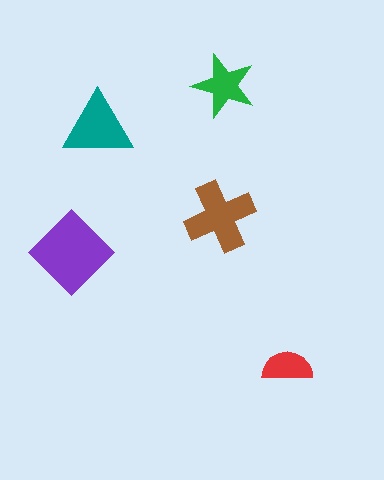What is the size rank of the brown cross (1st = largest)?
2nd.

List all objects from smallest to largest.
The red semicircle, the green star, the teal triangle, the brown cross, the purple diamond.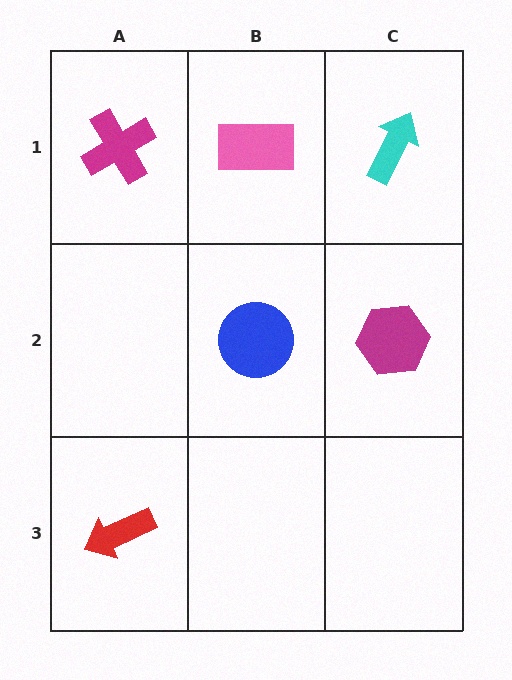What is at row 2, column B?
A blue circle.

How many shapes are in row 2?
2 shapes.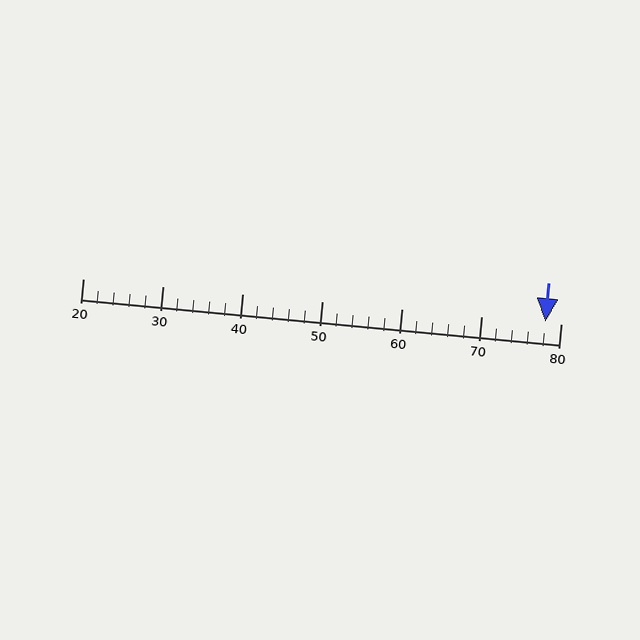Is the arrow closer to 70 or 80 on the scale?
The arrow is closer to 80.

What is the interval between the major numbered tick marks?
The major tick marks are spaced 10 units apart.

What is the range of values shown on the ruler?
The ruler shows values from 20 to 80.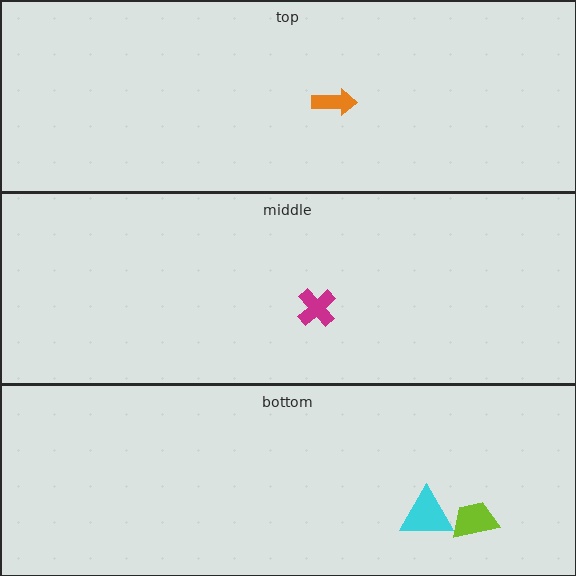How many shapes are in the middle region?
1.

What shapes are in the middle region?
The magenta cross.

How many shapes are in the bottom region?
2.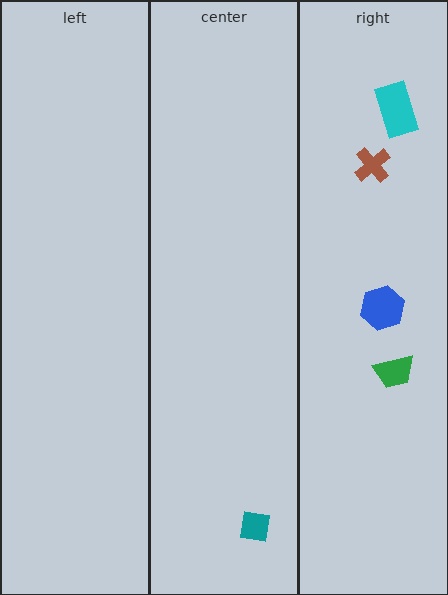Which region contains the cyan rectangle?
The right region.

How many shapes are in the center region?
1.